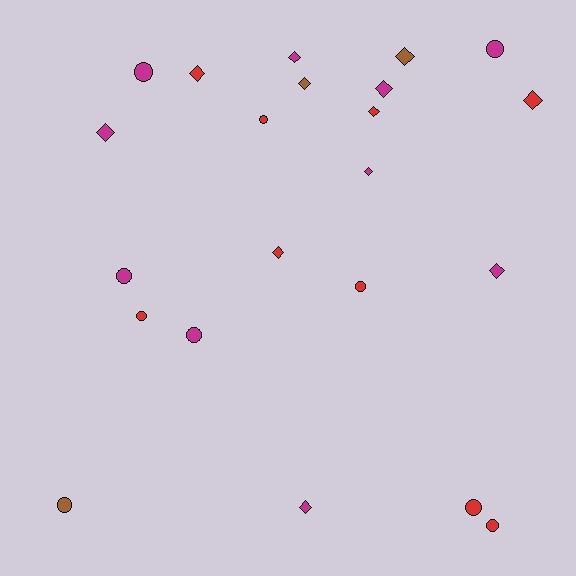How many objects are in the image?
There are 22 objects.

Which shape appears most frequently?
Diamond, with 12 objects.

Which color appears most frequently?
Magenta, with 10 objects.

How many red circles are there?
There are 5 red circles.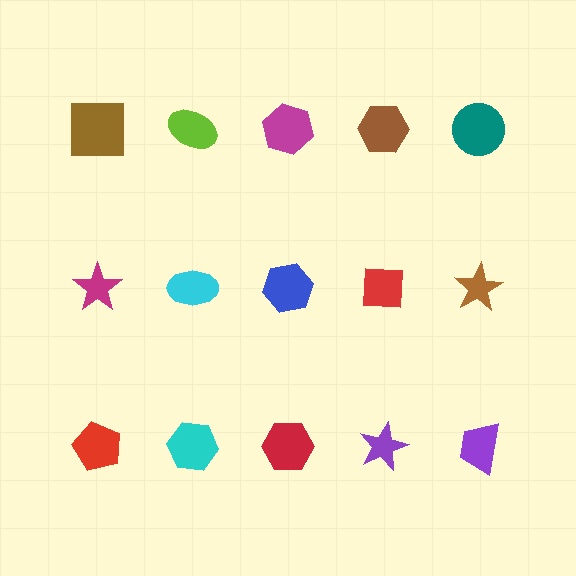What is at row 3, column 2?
A cyan hexagon.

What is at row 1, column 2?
A lime ellipse.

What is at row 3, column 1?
A red pentagon.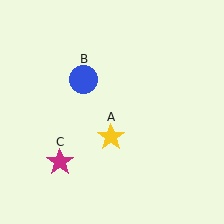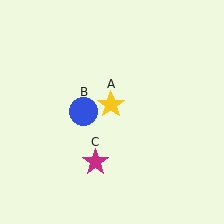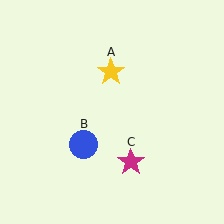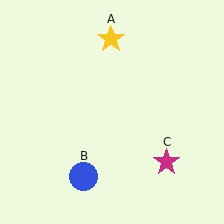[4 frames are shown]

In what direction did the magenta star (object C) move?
The magenta star (object C) moved right.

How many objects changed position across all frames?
3 objects changed position: yellow star (object A), blue circle (object B), magenta star (object C).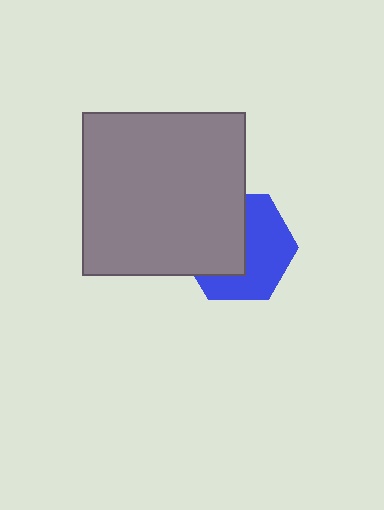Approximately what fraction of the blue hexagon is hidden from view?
Roughly 47% of the blue hexagon is hidden behind the gray square.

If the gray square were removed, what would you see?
You would see the complete blue hexagon.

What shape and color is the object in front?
The object in front is a gray square.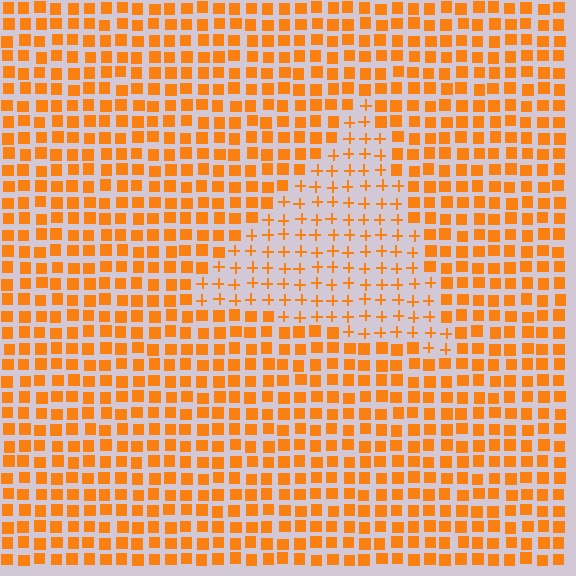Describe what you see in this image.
The image is filled with small orange elements arranged in a uniform grid. A triangle-shaped region contains plus signs, while the surrounding area contains squares. The boundary is defined purely by the change in element shape.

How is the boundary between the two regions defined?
The boundary is defined by a change in element shape: plus signs inside vs. squares outside. All elements share the same color and spacing.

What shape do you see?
I see a triangle.